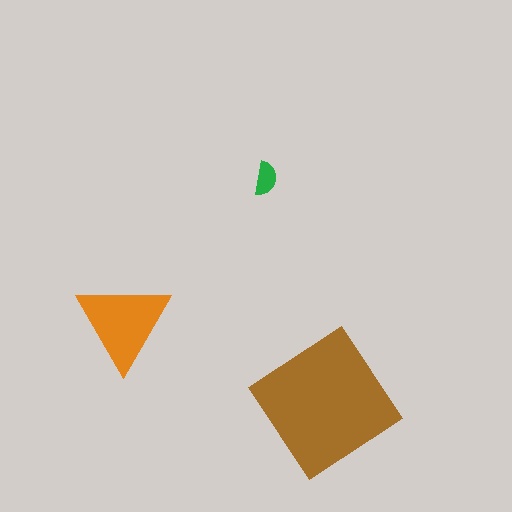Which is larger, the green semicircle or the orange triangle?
The orange triangle.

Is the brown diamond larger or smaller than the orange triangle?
Larger.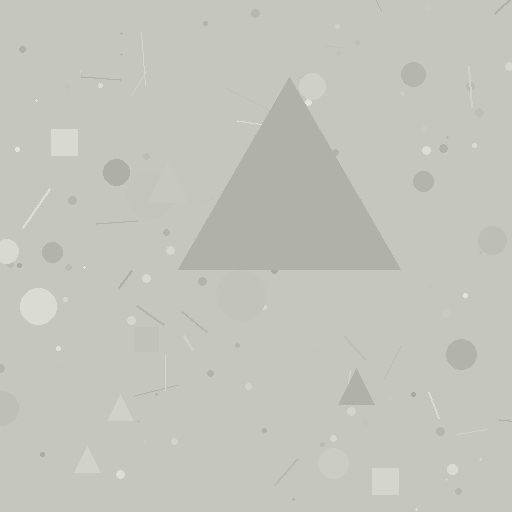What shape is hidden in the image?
A triangle is hidden in the image.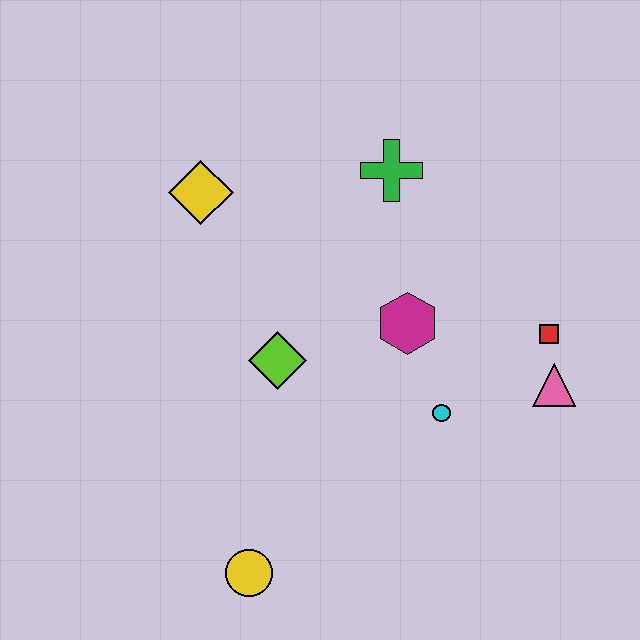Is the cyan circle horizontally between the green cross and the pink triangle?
Yes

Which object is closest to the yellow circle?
The lime diamond is closest to the yellow circle.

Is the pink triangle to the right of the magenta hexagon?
Yes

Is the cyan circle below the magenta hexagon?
Yes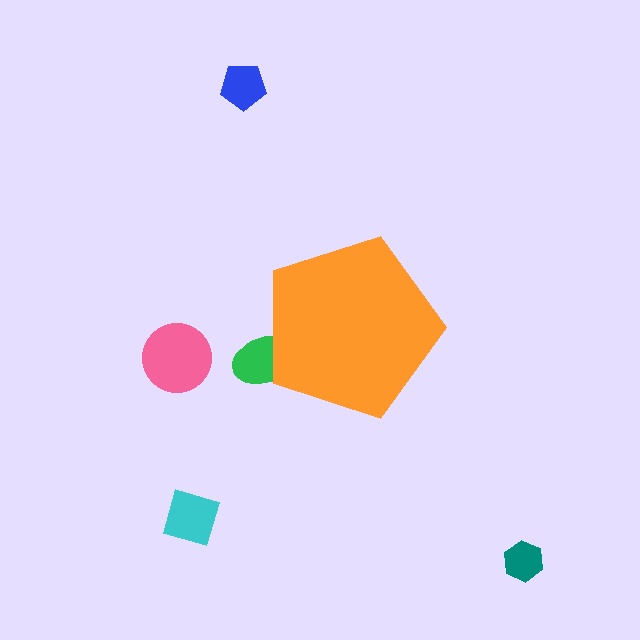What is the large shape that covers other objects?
An orange pentagon.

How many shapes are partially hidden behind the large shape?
1 shape is partially hidden.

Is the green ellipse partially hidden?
Yes, the green ellipse is partially hidden behind the orange pentagon.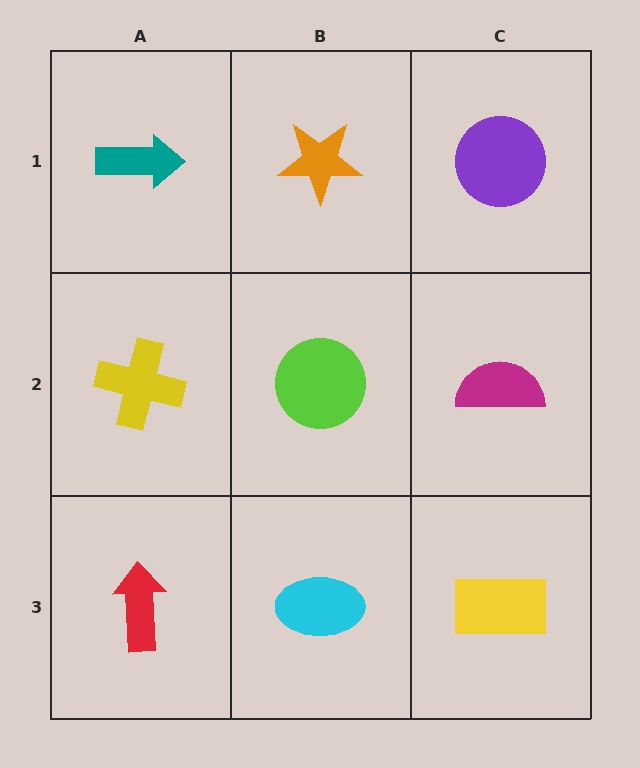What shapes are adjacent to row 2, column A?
A teal arrow (row 1, column A), a red arrow (row 3, column A), a lime circle (row 2, column B).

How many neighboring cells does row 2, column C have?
3.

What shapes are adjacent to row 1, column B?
A lime circle (row 2, column B), a teal arrow (row 1, column A), a purple circle (row 1, column C).